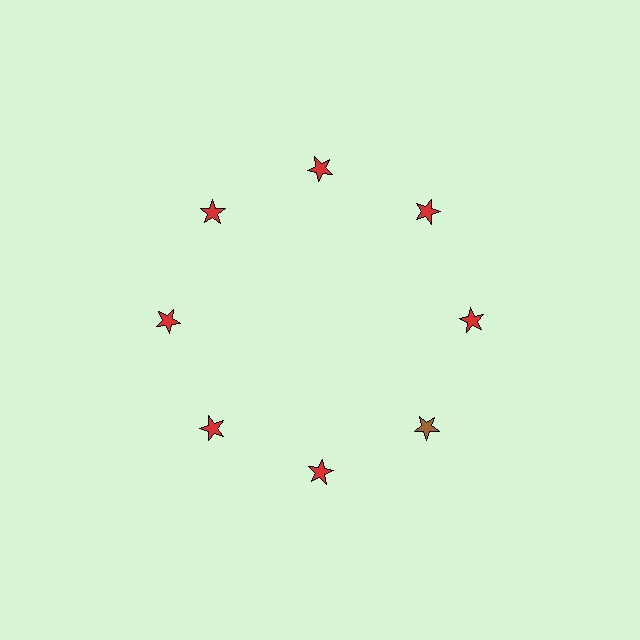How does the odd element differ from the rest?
It has a different color: brown instead of red.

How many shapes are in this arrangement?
There are 8 shapes arranged in a ring pattern.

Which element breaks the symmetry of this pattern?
The brown star at roughly the 4 o'clock position breaks the symmetry. All other shapes are red stars.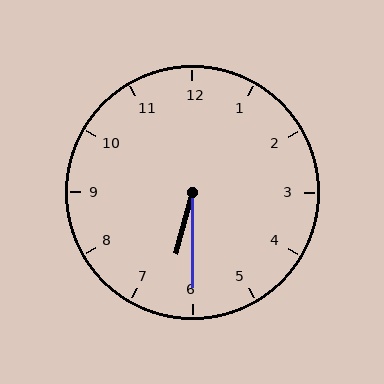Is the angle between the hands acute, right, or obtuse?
It is acute.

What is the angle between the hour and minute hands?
Approximately 15 degrees.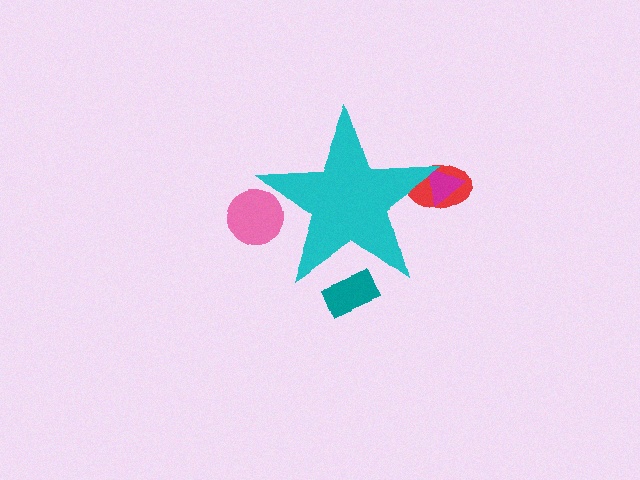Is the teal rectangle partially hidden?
Yes, the teal rectangle is partially hidden behind the cyan star.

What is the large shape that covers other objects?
A cyan star.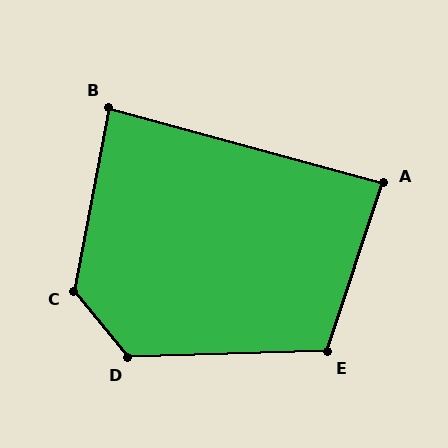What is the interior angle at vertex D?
Approximately 127 degrees (obtuse).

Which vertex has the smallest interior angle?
B, at approximately 85 degrees.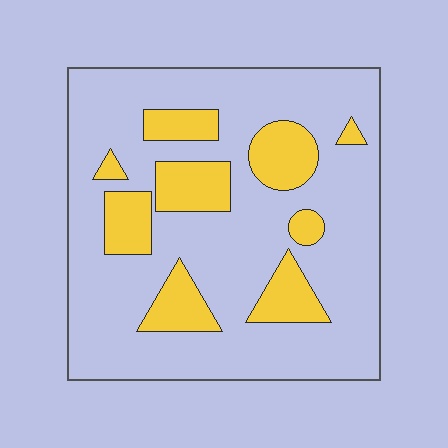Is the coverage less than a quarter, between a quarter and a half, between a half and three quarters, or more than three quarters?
Less than a quarter.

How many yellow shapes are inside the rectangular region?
9.